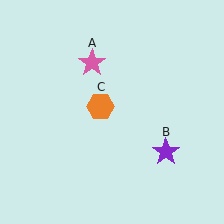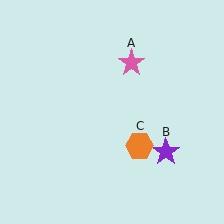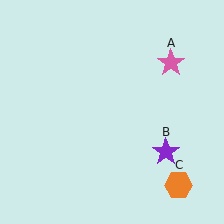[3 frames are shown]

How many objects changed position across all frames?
2 objects changed position: pink star (object A), orange hexagon (object C).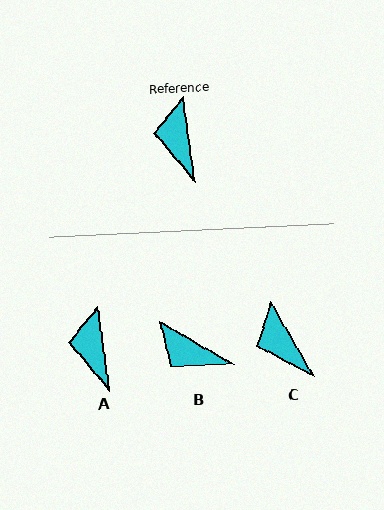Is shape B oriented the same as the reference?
No, it is off by about 52 degrees.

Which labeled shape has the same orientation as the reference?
A.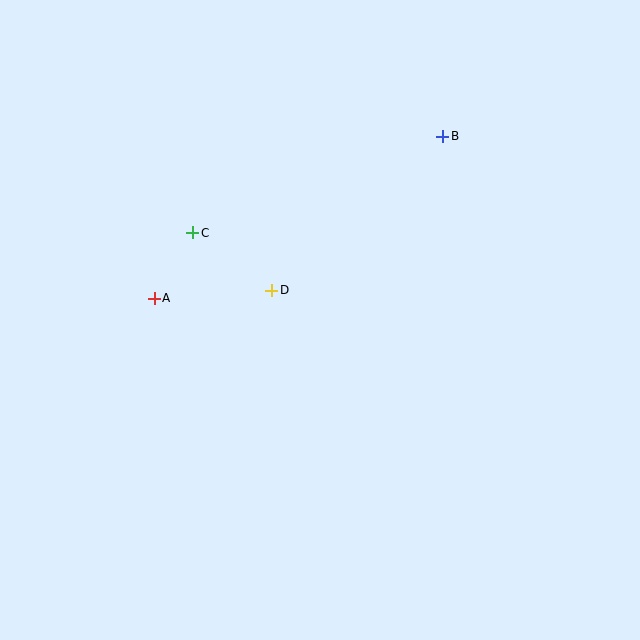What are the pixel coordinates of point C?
Point C is at (193, 233).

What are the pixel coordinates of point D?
Point D is at (272, 290).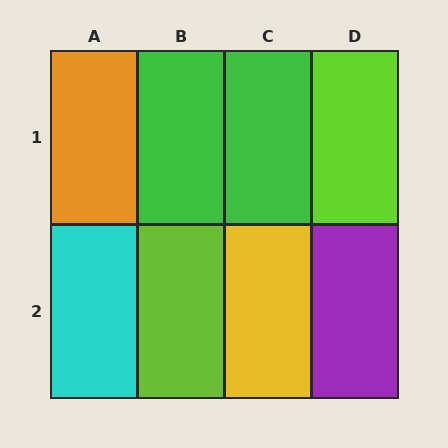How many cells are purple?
1 cell is purple.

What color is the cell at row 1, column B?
Green.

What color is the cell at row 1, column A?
Orange.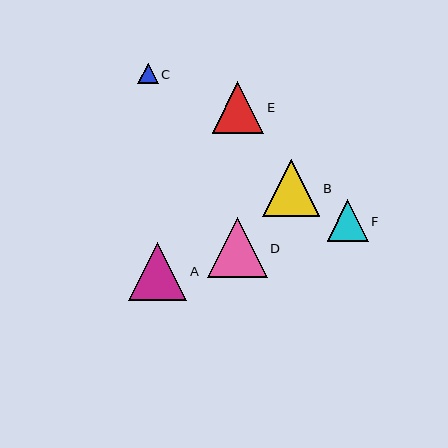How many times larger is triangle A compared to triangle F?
Triangle A is approximately 1.4 times the size of triangle F.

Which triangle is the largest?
Triangle D is the largest with a size of approximately 60 pixels.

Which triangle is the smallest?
Triangle C is the smallest with a size of approximately 21 pixels.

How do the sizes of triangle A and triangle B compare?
Triangle A and triangle B are approximately the same size.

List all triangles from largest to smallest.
From largest to smallest: D, A, B, E, F, C.